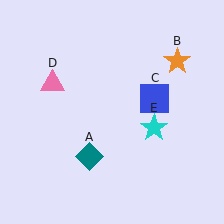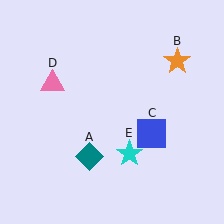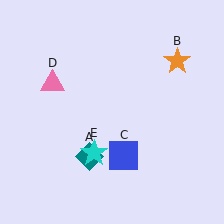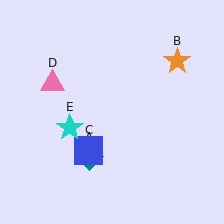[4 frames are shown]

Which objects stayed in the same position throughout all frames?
Teal diamond (object A) and orange star (object B) and pink triangle (object D) remained stationary.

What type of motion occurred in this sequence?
The blue square (object C), cyan star (object E) rotated clockwise around the center of the scene.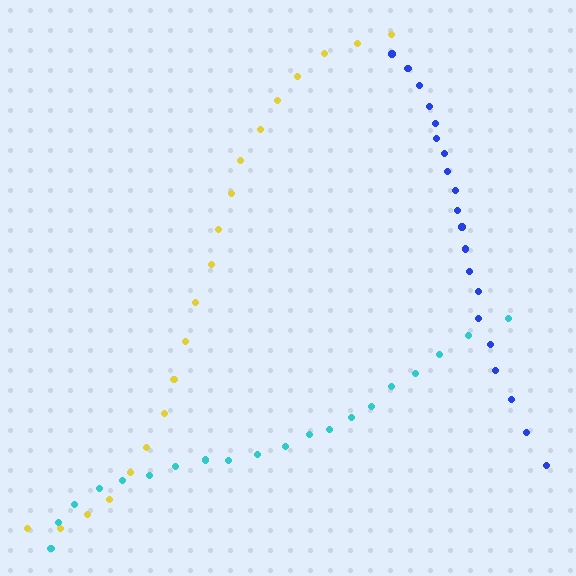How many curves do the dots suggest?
There are 3 distinct paths.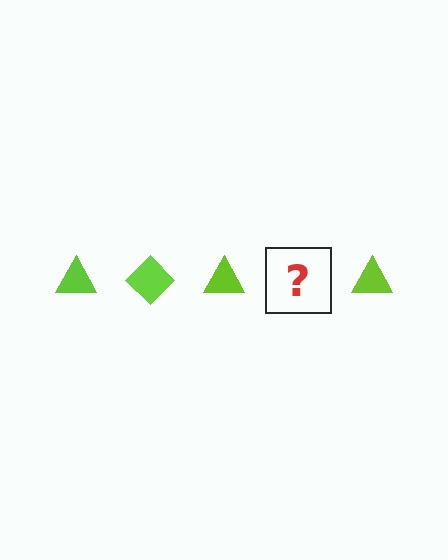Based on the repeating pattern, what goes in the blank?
The blank should be a lime diamond.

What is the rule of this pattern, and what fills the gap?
The rule is that the pattern cycles through triangle, diamond shapes in lime. The gap should be filled with a lime diamond.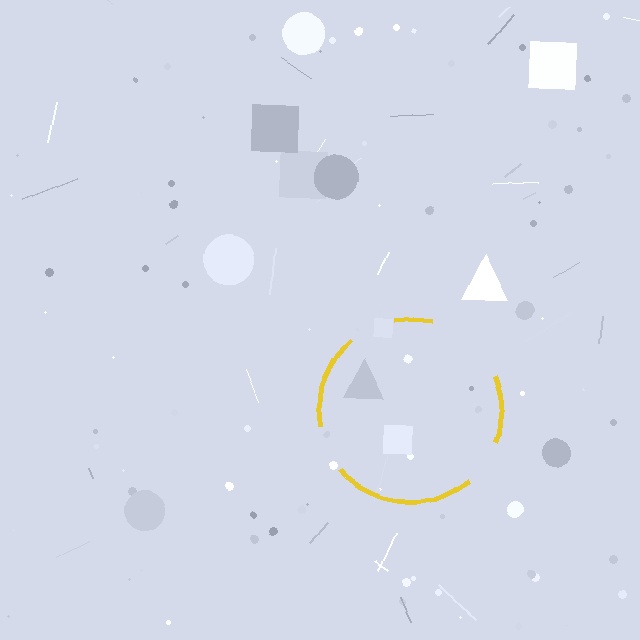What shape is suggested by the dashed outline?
The dashed outline suggests a circle.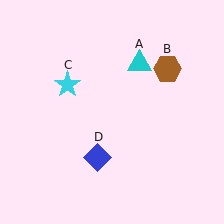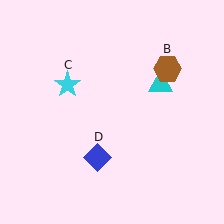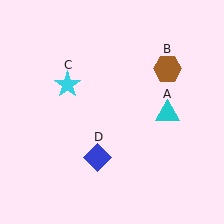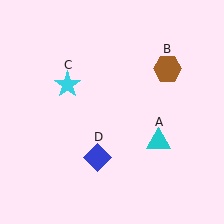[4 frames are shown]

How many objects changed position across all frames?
1 object changed position: cyan triangle (object A).